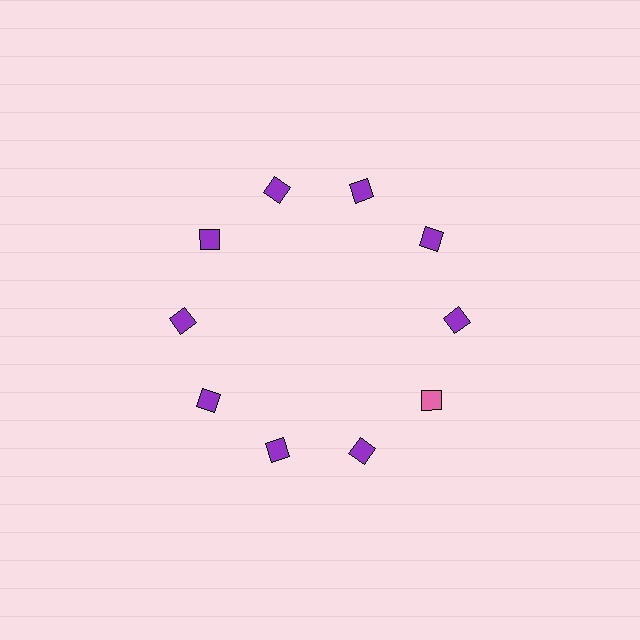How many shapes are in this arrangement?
There are 10 shapes arranged in a ring pattern.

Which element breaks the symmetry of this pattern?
The pink diamond at roughly the 4 o'clock position breaks the symmetry. All other shapes are purple diamonds.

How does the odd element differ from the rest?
It has a different color: pink instead of purple.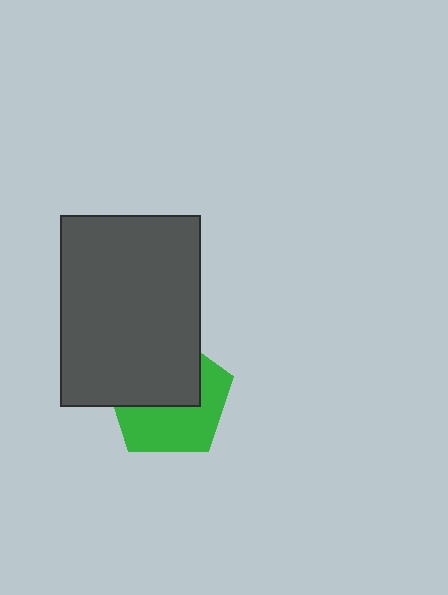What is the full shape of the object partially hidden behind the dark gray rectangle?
The partially hidden object is a green pentagon.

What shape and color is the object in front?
The object in front is a dark gray rectangle.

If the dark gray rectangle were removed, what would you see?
You would see the complete green pentagon.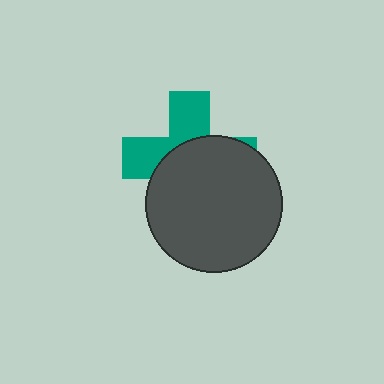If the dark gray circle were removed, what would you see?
You would see the complete teal cross.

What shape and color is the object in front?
The object in front is a dark gray circle.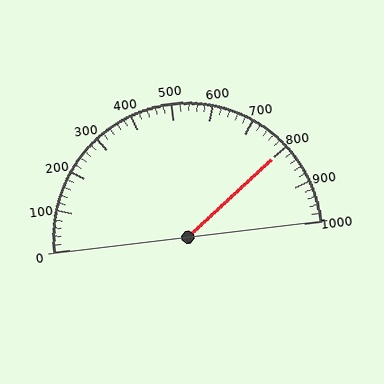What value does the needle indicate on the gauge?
The needle indicates approximately 800.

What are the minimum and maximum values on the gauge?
The gauge ranges from 0 to 1000.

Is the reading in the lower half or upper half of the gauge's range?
The reading is in the upper half of the range (0 to 1000).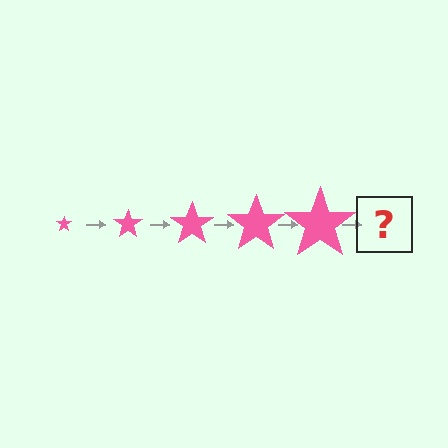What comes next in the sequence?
The next element should be a pink star, larger than the previous one.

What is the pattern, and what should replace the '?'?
The pattern is that the star gets progressively larger each step. The '?' should be a pink star, larger than the previous one.